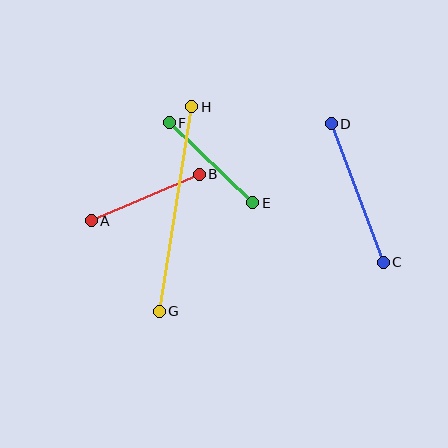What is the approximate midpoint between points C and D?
The midpoint is at approximately (357, 193) pixels.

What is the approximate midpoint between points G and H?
The midpoint is at approximately (176, 209) pixels.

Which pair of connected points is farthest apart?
Points G and H are farthest apart.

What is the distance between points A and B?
The distance is approximately 117 pixels.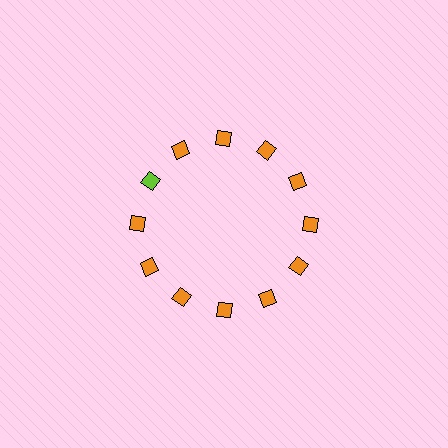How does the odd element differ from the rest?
It has a different color: lime instead of orange.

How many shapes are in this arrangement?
There are 12 shapes arranged in a ring pattern.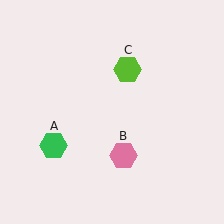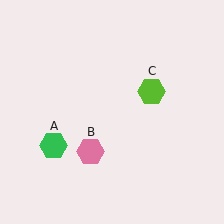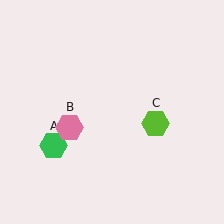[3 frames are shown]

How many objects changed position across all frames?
2 objects changed position: pink hexagon (object B), lime hexagon (object C).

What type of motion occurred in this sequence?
The pink hexagon (object B), lime hexagon (object C) rotated clockwise around the center of the scene.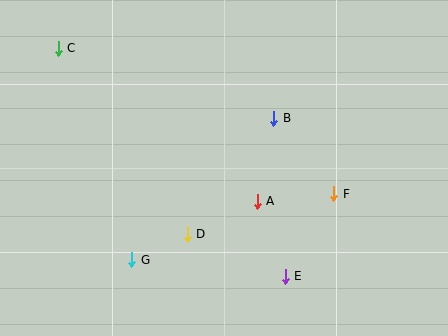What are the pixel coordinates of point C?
Point C is at (58, 48).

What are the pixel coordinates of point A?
Point A is at (257, 201).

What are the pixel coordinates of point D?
Point D is at (187, 234).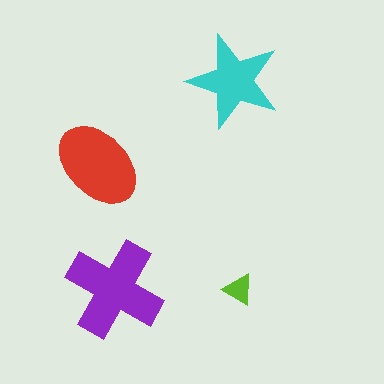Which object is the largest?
The purple cross.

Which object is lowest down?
The lime triangle is bottommost.